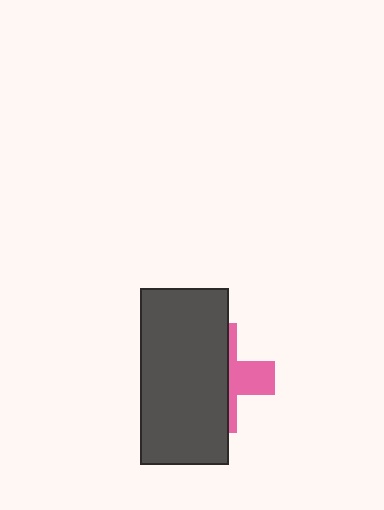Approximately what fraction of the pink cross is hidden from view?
Roughly 66% of the pink cross is hidden behind the dark gray rectangle.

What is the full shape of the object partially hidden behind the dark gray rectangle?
The partially hidden object is a pink cross.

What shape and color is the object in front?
The object in front is a dark gray rectangle.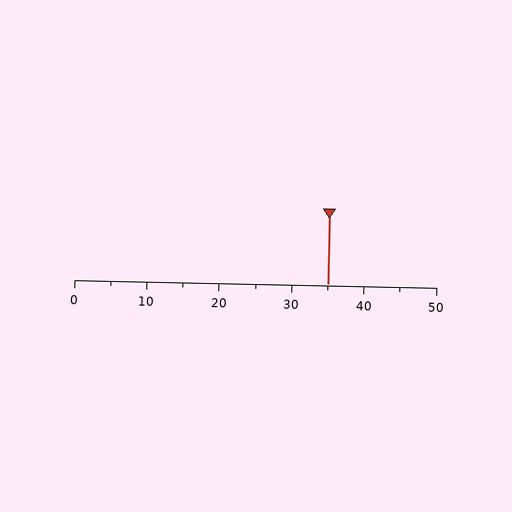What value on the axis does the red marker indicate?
The marker indicates approximately 35.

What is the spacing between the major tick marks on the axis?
The major ticks are spaced 10 apart.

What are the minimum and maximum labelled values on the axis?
The axis runs from 0 to 50.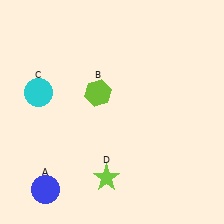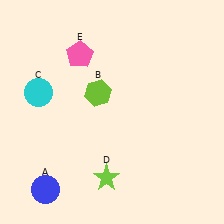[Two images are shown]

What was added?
A pink pentagon (E) was added in Image 2.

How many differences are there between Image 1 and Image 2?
There is 1 difference between the two images.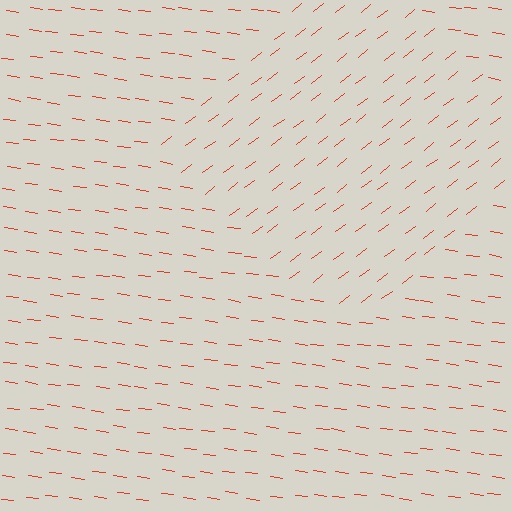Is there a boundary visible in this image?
Yes, there is a texture boundary formed by a change in line orientation.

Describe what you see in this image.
The image is filled with small red line segments. A diamond region in the image has lines oriented differently from the surrounding lines, creating a visible texture boundary.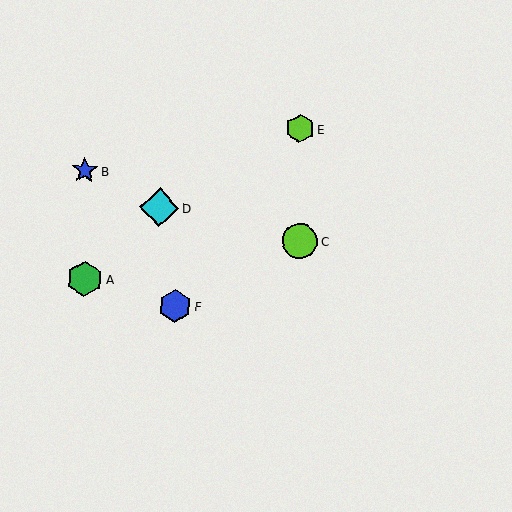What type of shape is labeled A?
Shape A is a green hexagon.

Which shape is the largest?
The cyan diamond (labeled D) is the largest.